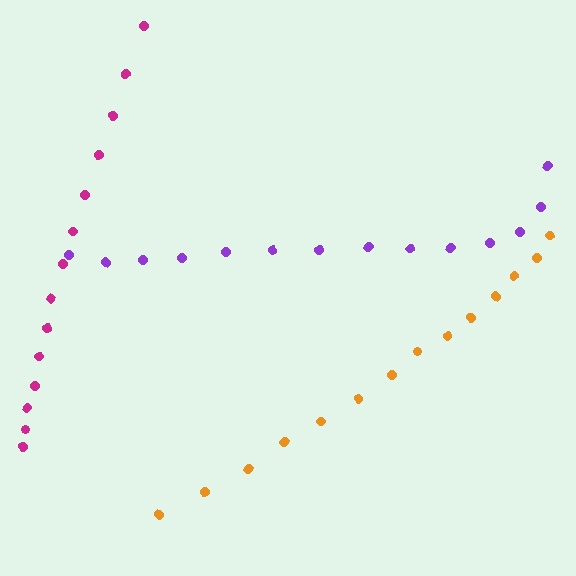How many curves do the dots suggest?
There are 3 distinct paths.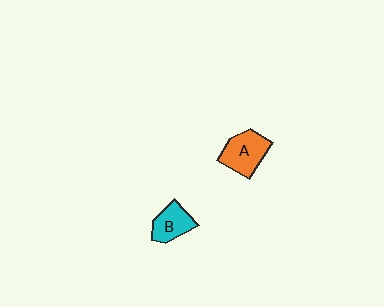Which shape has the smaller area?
Shape B (cyan).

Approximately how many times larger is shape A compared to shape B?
Approximately 1.3 times.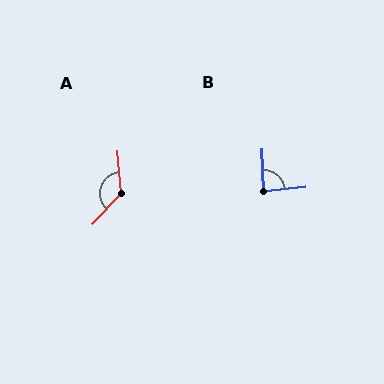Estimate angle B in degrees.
Approximately 86 degrees.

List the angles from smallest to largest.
B (86°), A (133°).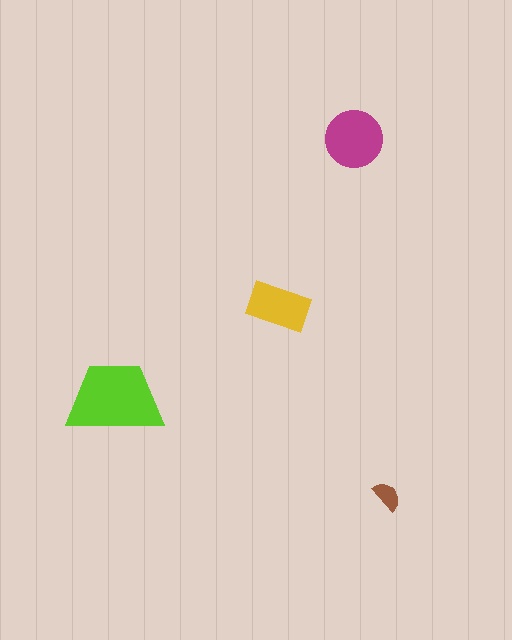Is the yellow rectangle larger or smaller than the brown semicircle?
Larger.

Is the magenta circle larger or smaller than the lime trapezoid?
Smaller.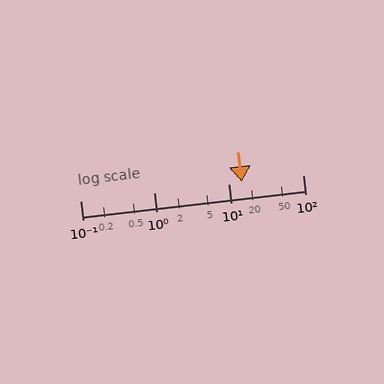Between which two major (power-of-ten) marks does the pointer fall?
The pointer is between 10 and 100.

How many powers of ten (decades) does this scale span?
The scale spans 3 decades, from 0.1 to 100.